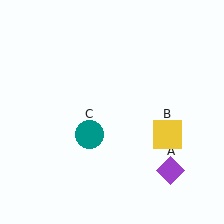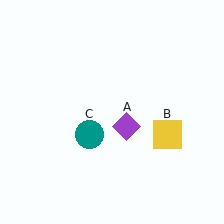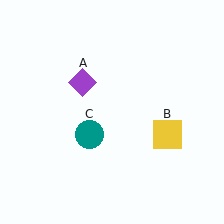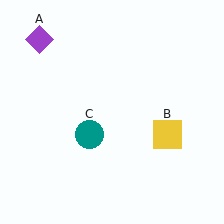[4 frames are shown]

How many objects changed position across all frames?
1 object changed position: purple diamond (object A).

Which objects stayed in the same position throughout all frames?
Yellow square (object B) and teal circle (object C) remained stationary.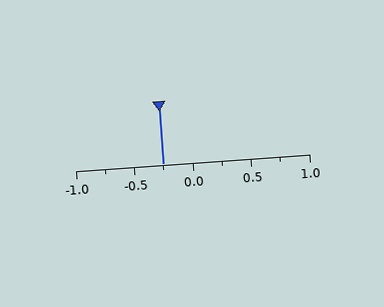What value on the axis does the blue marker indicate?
The marker indicates approximately -0.25.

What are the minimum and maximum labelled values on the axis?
The axis runs from -1.0 to 1.0.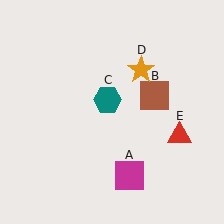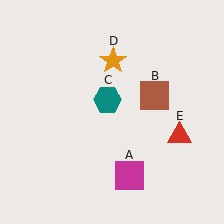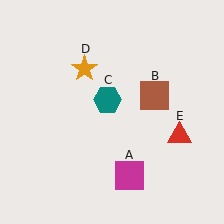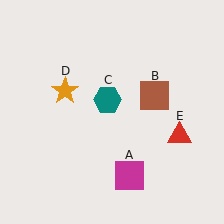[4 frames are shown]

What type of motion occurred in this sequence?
The orange star (object D) rotated counterclockwise around the center of the scene.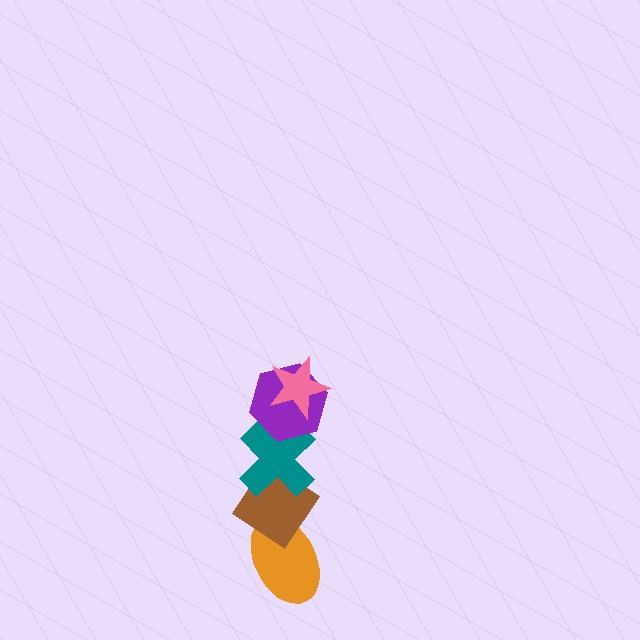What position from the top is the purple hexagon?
The purple hexagon is 2nd from the top.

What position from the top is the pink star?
The pink star is 1st from the top.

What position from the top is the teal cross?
The teal cross is 3rd from the top.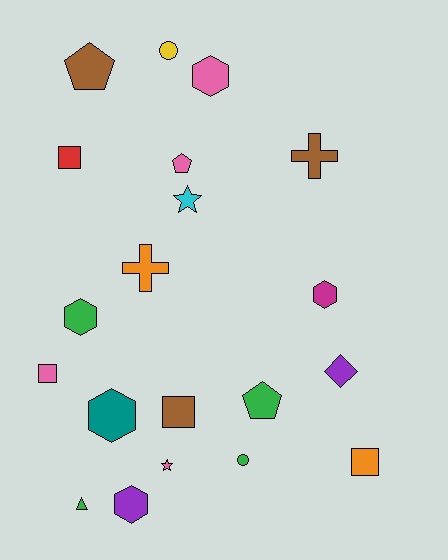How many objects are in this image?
There are 20 objects.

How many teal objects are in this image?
There is 1 teal object.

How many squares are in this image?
There are 4 squares.